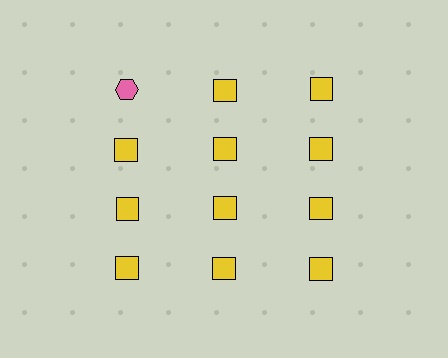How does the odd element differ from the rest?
It differs in both color (pink instead of yellow) and shape (hexagon instead of square).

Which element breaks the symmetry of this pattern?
The pink hexagon in the top row, leftmost column breaks the symmetry. All other shapes are yellow squares.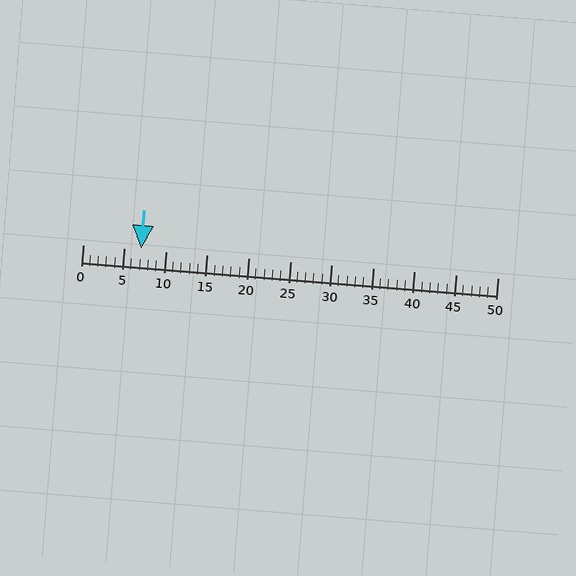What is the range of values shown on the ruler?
The ruler shows values from 0 to 50.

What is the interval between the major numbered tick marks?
The major tick marks are spaced 5 units apart.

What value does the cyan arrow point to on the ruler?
The cyan arrow points to approximately 7.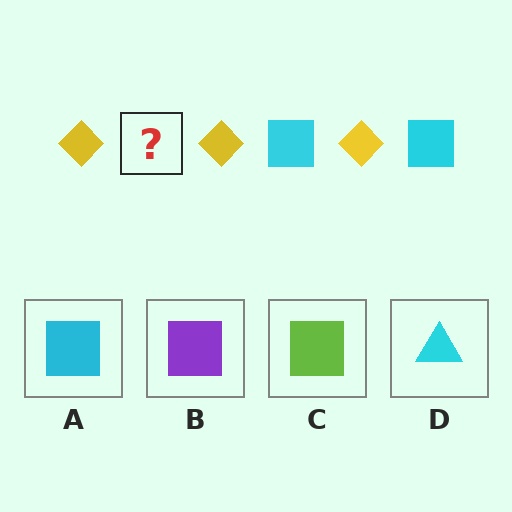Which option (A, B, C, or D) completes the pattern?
A.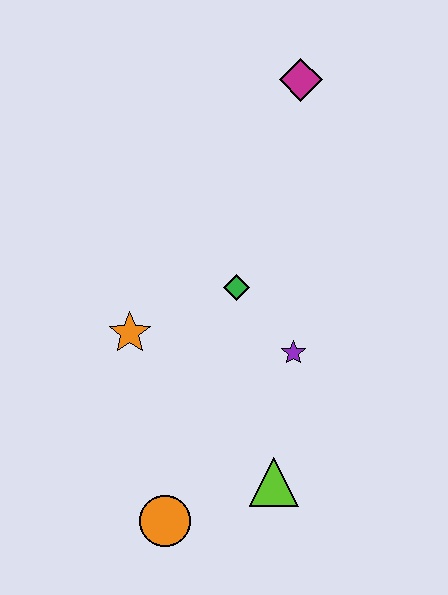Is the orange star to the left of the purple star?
Yes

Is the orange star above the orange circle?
Yes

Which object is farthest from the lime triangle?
The magenta diamond is farthest from the lime triangle.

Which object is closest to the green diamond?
The purple star is closest to the green diamond.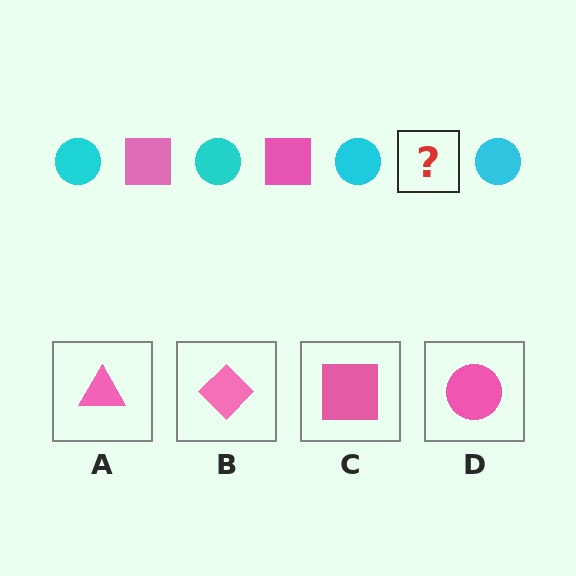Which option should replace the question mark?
Option C.